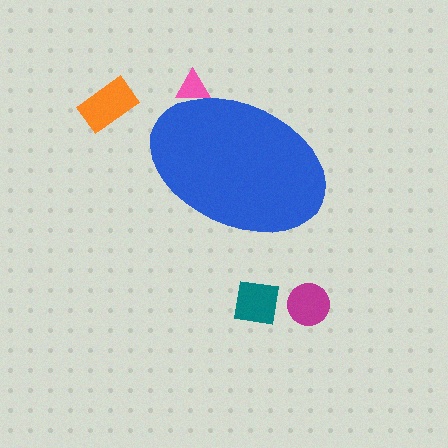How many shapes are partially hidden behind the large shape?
1 shape is partially hidden.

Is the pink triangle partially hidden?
Yes, the pink triangle is partially hidden behind the blue ellipse.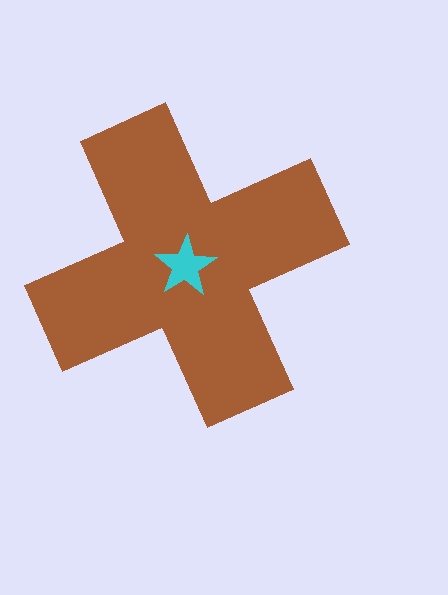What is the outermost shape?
The brown cross.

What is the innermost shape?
The cyan star.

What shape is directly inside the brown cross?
The cyan star.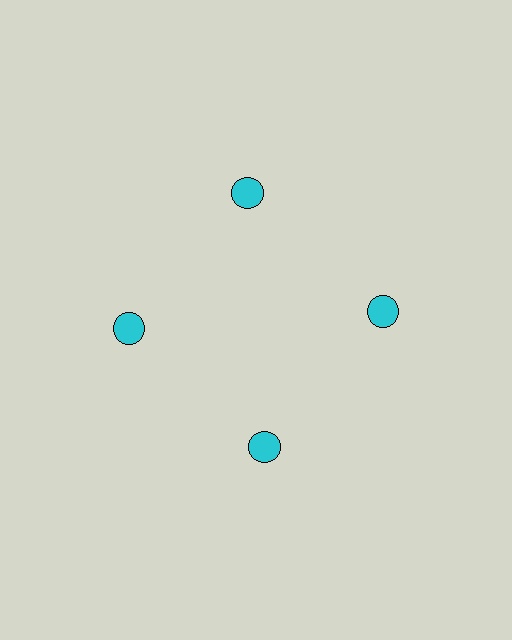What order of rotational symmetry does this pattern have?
This pattern has 4-fold rotational symmetry.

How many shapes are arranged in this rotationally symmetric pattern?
There are 4 shapes, arranged in 4 groups of 1.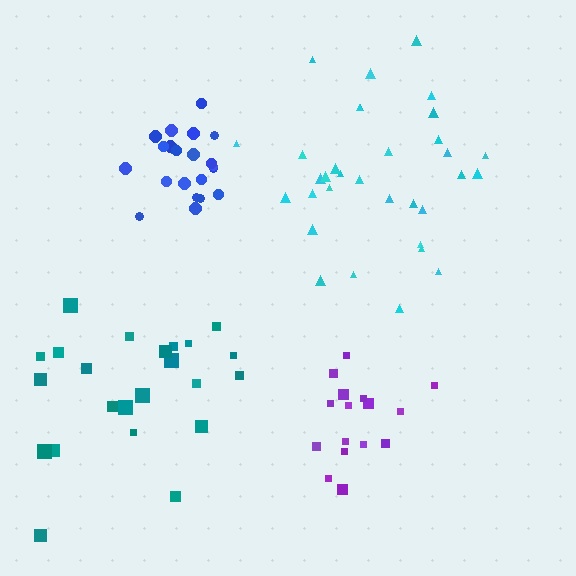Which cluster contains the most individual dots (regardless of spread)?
Cyan (33).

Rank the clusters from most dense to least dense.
blue, purple, cyan, teal.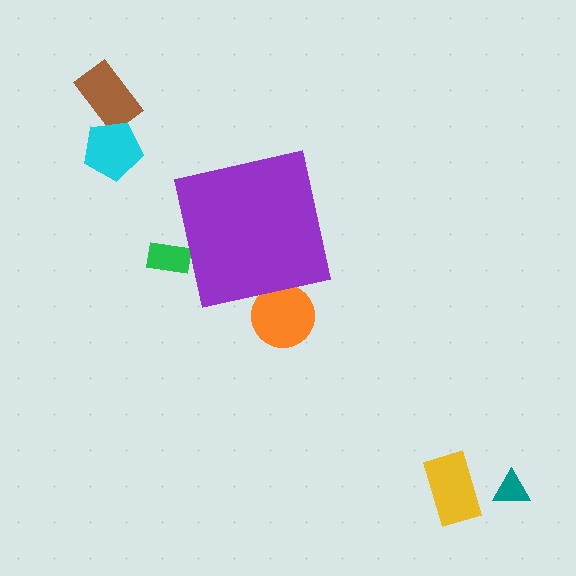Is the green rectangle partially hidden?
Yes, the green rectangle is partially hidden behind the purple square.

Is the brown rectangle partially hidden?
No, the brown rectangle is fully visible.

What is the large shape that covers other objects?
A purple square.